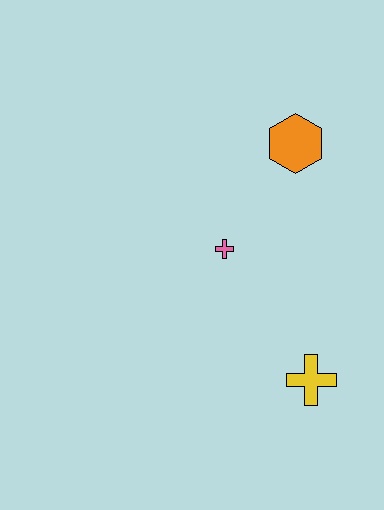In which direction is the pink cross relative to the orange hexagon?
The pink cross is below the orange hexagon.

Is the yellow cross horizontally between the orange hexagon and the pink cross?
No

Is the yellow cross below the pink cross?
Yes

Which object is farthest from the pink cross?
The yellow cross is farthest from the pink cross.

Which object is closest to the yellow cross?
The pink cross is closest to the yellow cross.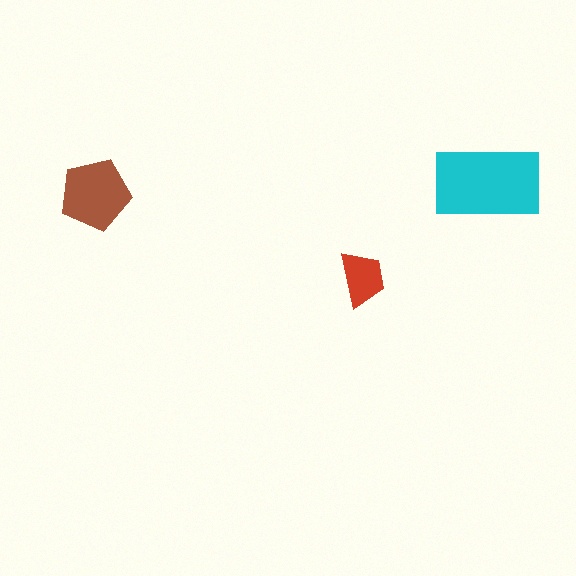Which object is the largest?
The cyan rectangle.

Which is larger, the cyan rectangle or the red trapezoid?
The cyan rectangle.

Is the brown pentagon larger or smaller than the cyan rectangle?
Smaller.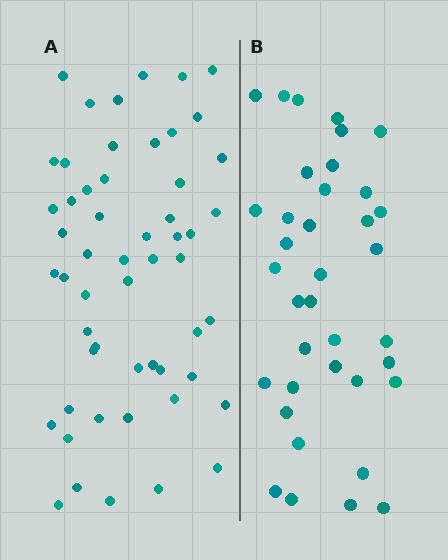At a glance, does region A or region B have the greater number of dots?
Region A (the left region) has more dots.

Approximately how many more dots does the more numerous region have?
Region A has approximately 15 more dots than region B.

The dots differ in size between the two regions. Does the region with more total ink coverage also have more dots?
No. Region B has more total ink coverage because its dots are larger, but region A actually contains more individual dots. Total area can be misleading — the number of items is what matters here.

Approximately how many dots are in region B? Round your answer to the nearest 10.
About 40 dots. (The exact count is 37, which rounds to 40.)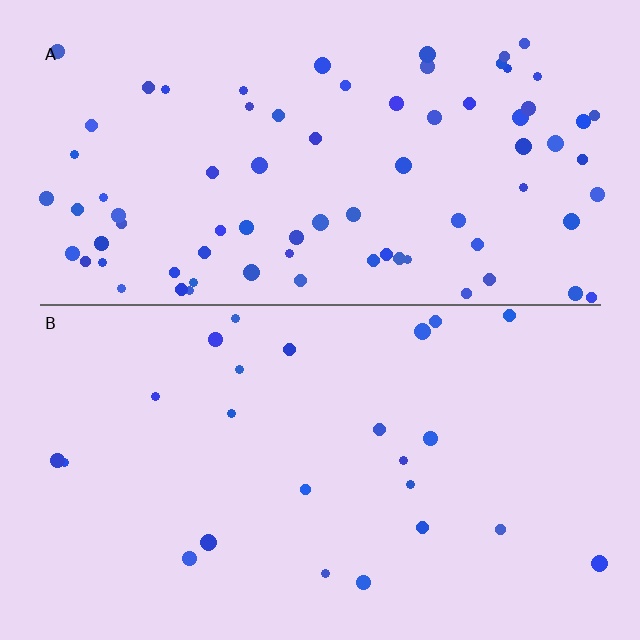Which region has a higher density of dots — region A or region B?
A (the top).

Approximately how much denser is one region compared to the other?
Approximately 3.3× — region A over region B.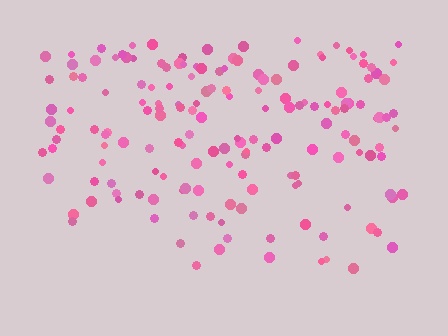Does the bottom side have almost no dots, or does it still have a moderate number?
Still a moderate number, just noticeably fewer than the top.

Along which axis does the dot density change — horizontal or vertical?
Vertical.